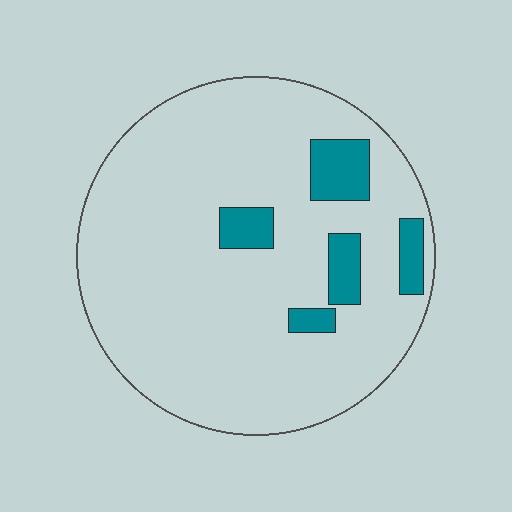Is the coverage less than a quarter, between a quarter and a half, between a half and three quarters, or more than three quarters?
Less than a quarter.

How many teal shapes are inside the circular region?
5.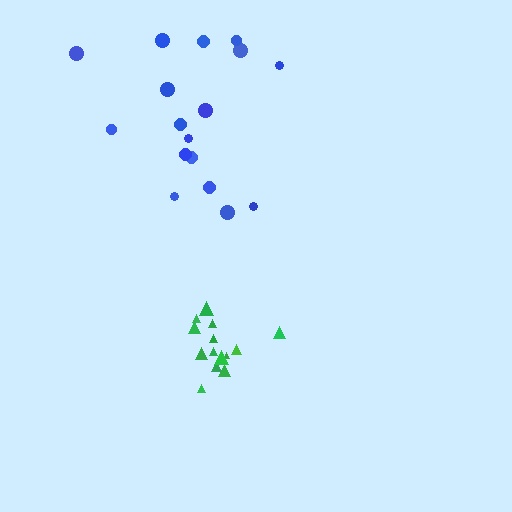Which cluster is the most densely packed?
Green.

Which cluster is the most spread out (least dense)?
Blue.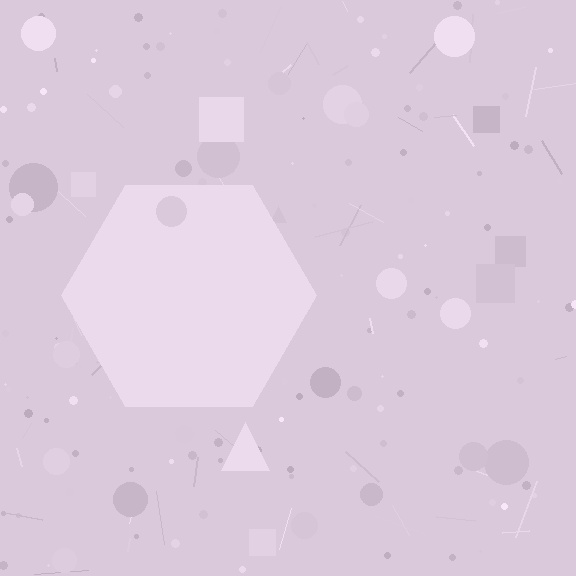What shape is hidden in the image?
A hexagon is hidden in the image.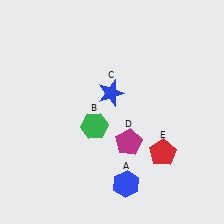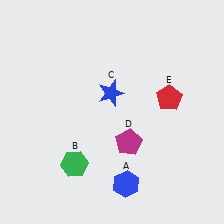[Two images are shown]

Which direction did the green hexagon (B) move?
The green hexagon (B) moved down.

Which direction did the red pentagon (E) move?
The red pentagon (E) moved up.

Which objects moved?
The objects that moved are: the green hexagon (B), the red pentagon (E).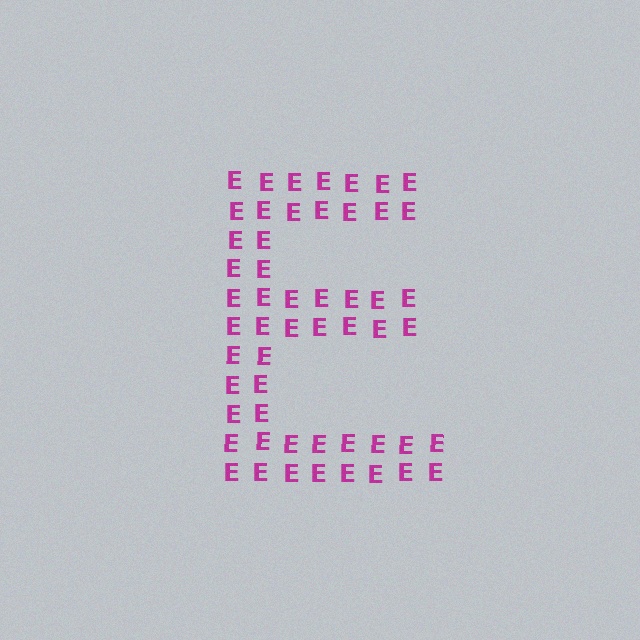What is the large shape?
The large shape is the letter E.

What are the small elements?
The small elements are letter E's.